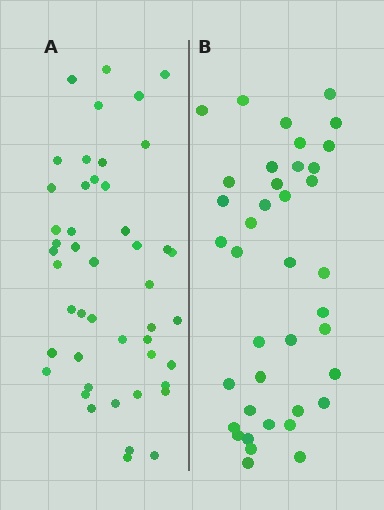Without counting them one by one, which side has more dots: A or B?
Region A (the left region) has more dots.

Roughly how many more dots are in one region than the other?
Region A has roughly 8 or so more dots than region B.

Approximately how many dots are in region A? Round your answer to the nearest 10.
About 50 dots. (The exact count is 47, which rounds to 50.)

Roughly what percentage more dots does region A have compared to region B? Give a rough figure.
About 20% more.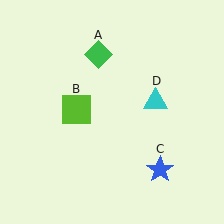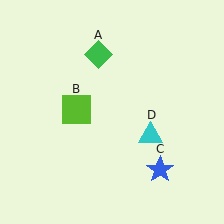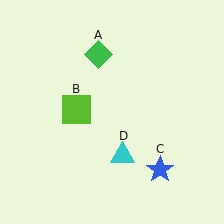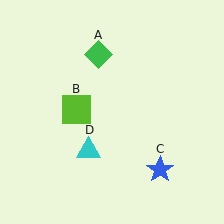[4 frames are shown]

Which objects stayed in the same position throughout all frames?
Green diamond (object A) and lime square (object B) and blue star (object C) remained stationary.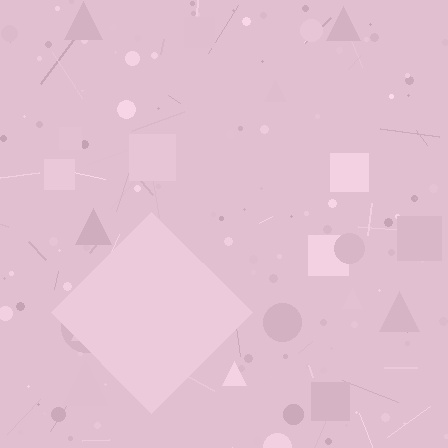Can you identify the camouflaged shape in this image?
The camouflaged shape is a diamond.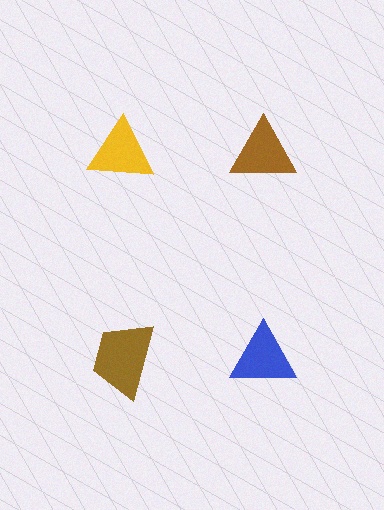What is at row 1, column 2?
A brown triangle.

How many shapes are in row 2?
2 shapes.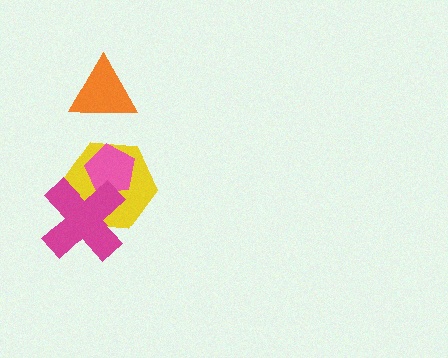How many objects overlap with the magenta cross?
2 objects overlap with the magenta cross.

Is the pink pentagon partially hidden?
Yes, it is partially covered by another shape.